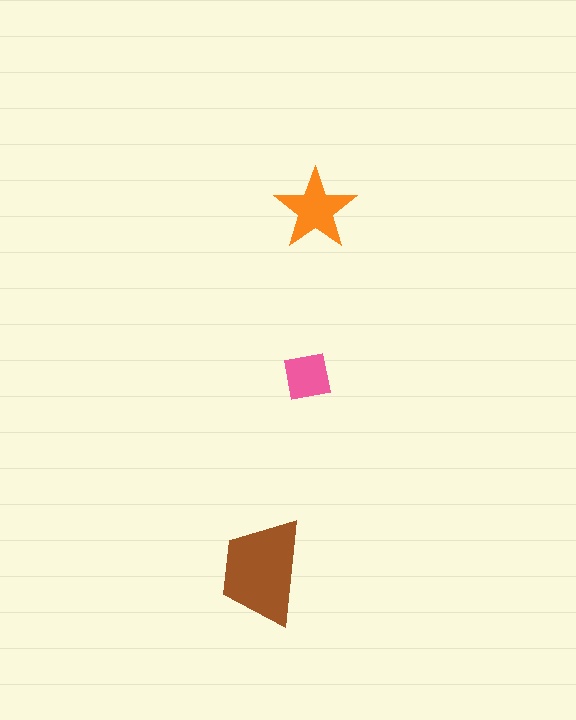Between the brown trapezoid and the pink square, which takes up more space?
The brown trapezoid.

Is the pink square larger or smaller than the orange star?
Smaller.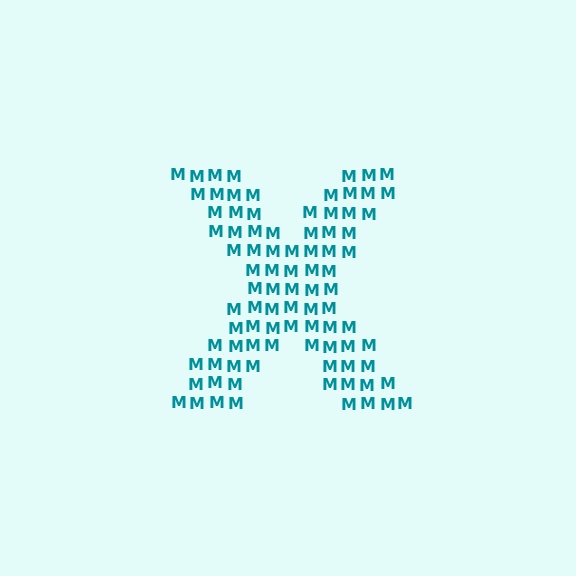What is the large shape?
The large shape is the letter X.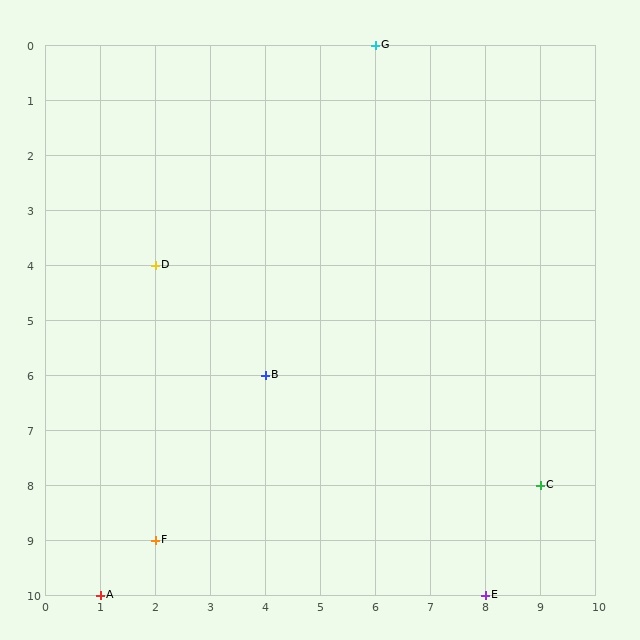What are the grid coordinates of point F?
Point F is at grid coordinates (2, 9).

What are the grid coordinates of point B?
Point B is at grid coordinates (4, 6).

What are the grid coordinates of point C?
Point C is at grid coordinates (9, 8).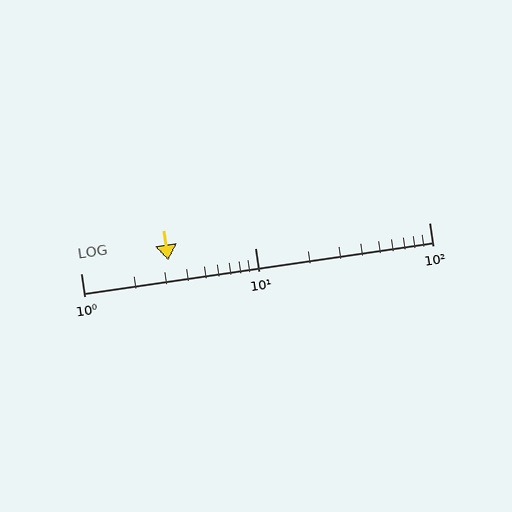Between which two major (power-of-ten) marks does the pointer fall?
The pointer is between 1 and 10.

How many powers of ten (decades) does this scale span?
The scale spans 2 decades, from 1 to 100.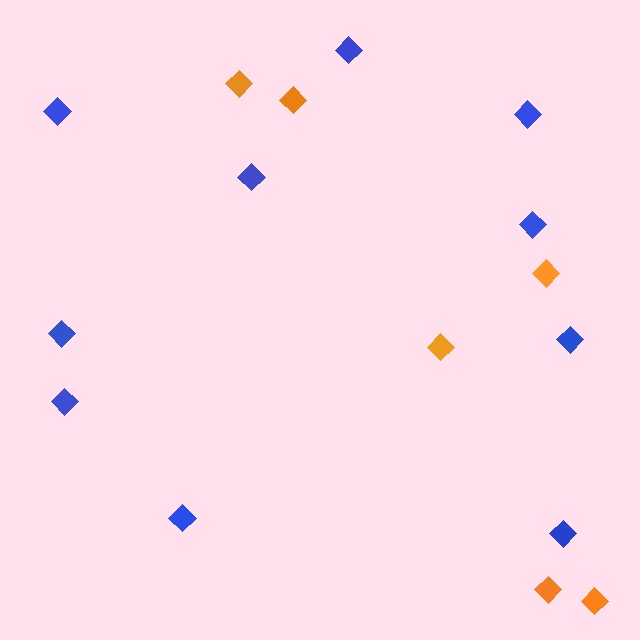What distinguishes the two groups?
There are 2 groups: one group of orange diamonds (6) and one group of blue diamonds (10).